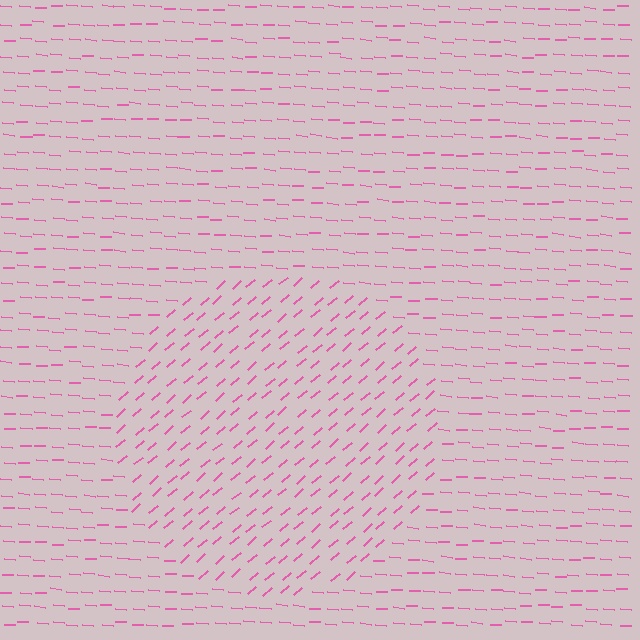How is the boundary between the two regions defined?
The boundary is defined purely by a change in line orientation (approximately 45 degrees difference). All lines are the same color and thickness.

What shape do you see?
I see a circle.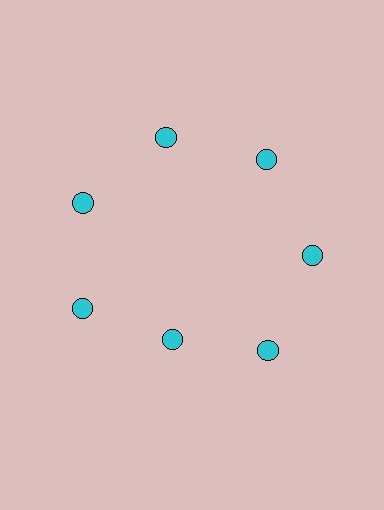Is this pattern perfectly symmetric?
No. The 7 cyan circles are arranged in a ring, but one element near the 6 o'clock position is pulled inward toward the center, breaking the 7-fold rotational symmetry.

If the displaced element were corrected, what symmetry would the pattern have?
It would have 7-fold rotational symmetry — the pattern would map onto itself every 51 degrees.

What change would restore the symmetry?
The symmetry would be restored by moving it outward, back onto the ring so that all 7 circles sit at equal angles and equal distance from the center.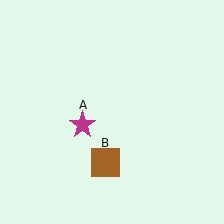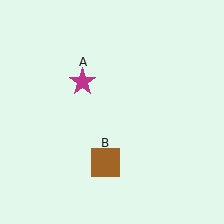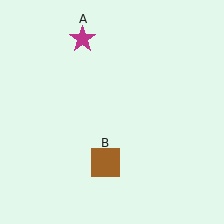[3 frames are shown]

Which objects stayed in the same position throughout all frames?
Brown square (object B) remained stationary.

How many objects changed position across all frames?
1 object changed position: magenta star (object A).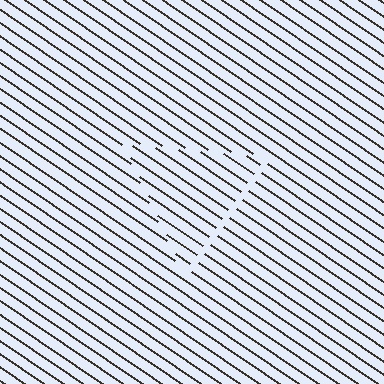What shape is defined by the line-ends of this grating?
An illusory triangle. The interior of the shape contains the same grating, shifted by half a period — the contour is defined by the phase discontinuity where line-ends from the inner and outer gratings abut.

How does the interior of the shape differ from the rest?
The interior of the shape contains the same grating, shifted by half a period — the contour is defined by the phase discontinuity where line-ends from the inner and outer gratings abut.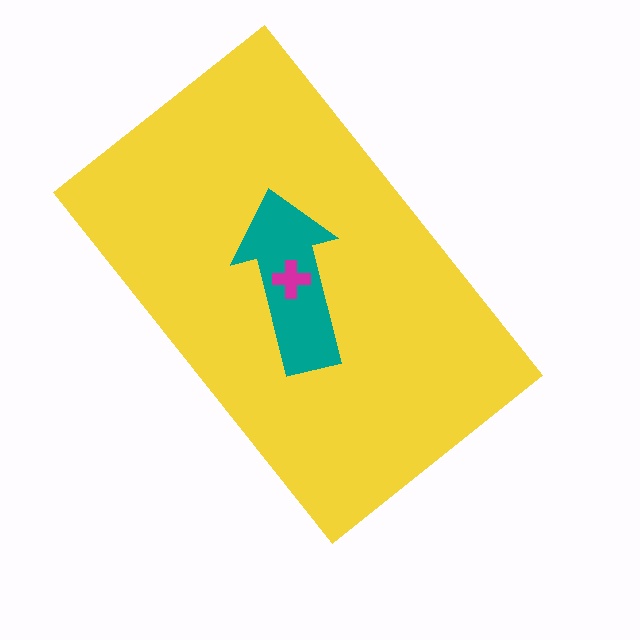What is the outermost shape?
The yellow rectangle.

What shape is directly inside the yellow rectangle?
The teal arrow.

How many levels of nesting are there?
3.